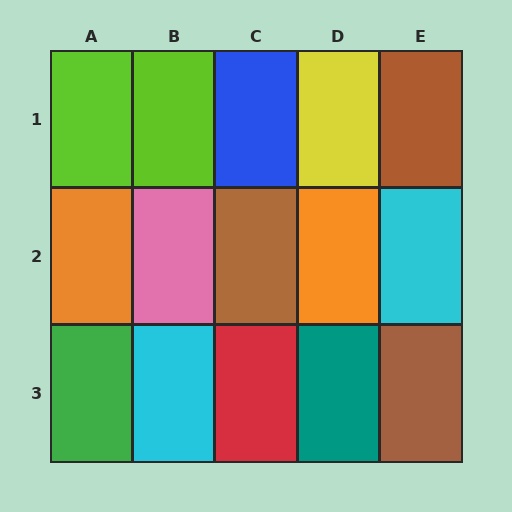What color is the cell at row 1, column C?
Blue.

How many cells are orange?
2 cells are orange.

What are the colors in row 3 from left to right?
Green, cyan, red, teal, brown.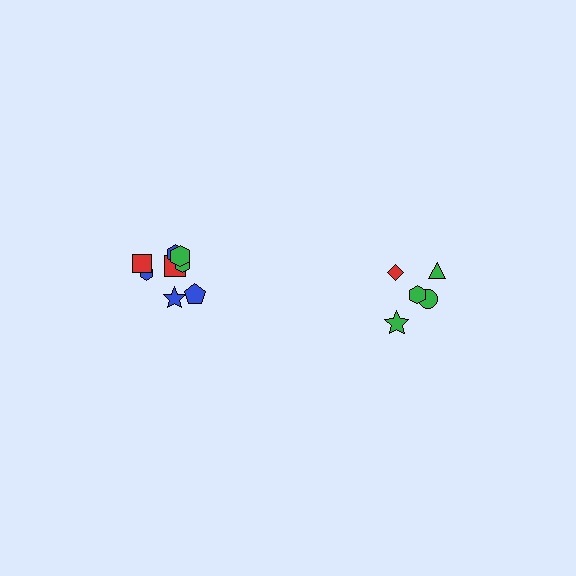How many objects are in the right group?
There are 5 objects.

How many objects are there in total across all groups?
There are 13 objects.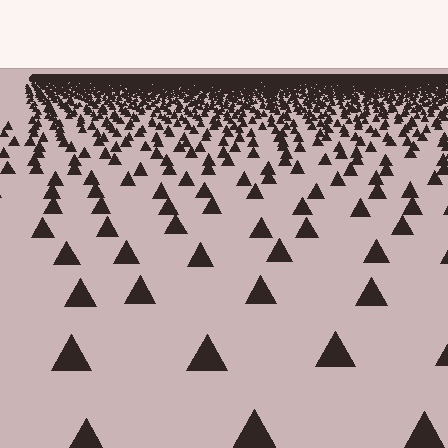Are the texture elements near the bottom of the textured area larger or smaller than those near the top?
Larger. Near the bottom, elements are closer to the viewer and appear at a bigger on-screen size.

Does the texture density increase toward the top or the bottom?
Density increases toward the top.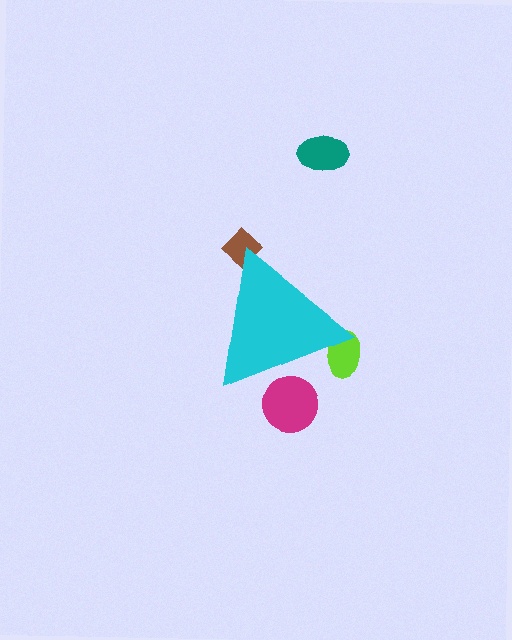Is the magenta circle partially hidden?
Yes, the magenta circle is partially hidden behind the cyan triangle.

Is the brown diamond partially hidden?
Yes, the brown diamond is partially hidden behind the cyan triangle.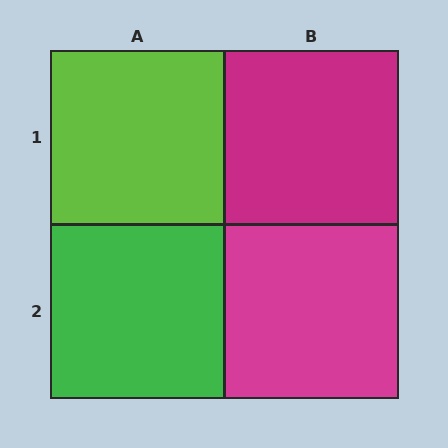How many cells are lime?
1 cell is lime.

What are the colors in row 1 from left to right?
Lime, magenta.